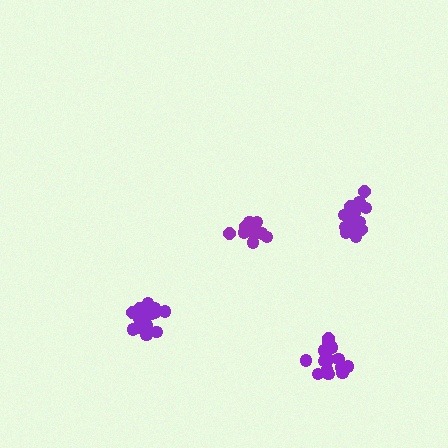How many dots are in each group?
Group 1: 16 dots, Group 2: 12 dots, Group 3: 17 dots, Group 4: 18 dots (63 total).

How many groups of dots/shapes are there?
There are 4 groups.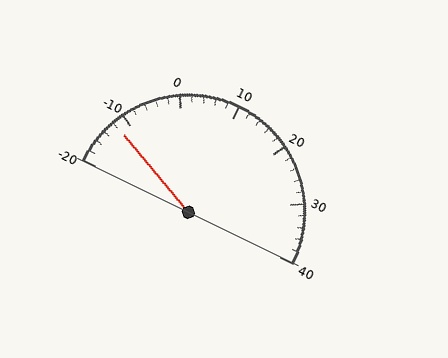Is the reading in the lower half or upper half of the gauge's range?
The reading is in the lower half of the range (-20 to 40).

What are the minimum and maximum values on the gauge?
The gauge ranges from -20 to 40.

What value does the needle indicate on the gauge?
The needle indicates approximately -12.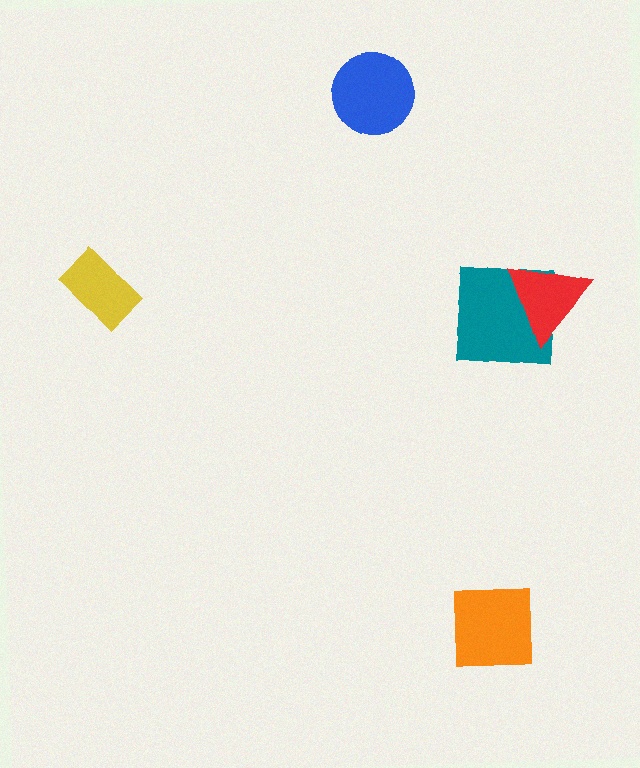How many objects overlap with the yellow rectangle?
0 objects overlap with the yellow rectangle.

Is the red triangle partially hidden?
No, no other shape covers it.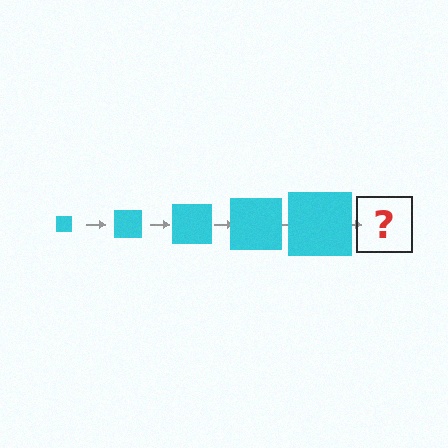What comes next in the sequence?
The next element should be a cyan square, larger than the previous one.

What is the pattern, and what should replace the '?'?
The pattern is that the square gets progressively larger each step. The '?' should be a cyan square, larger than the previous one.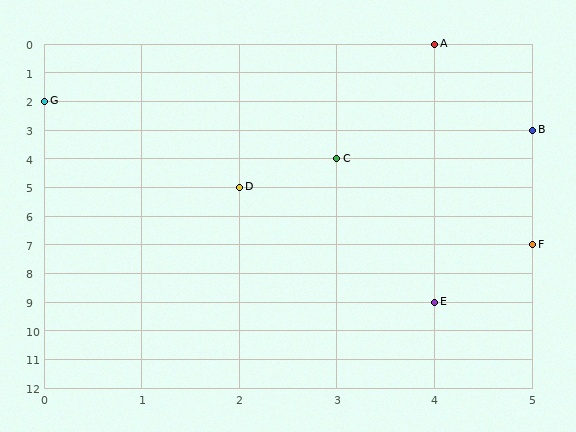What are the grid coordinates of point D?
Point D is at grid coordinates (2, 5).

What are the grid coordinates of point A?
Point A is at grid coordinates (4, 0).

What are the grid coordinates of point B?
Point B is at grid coordinates (5, 3).